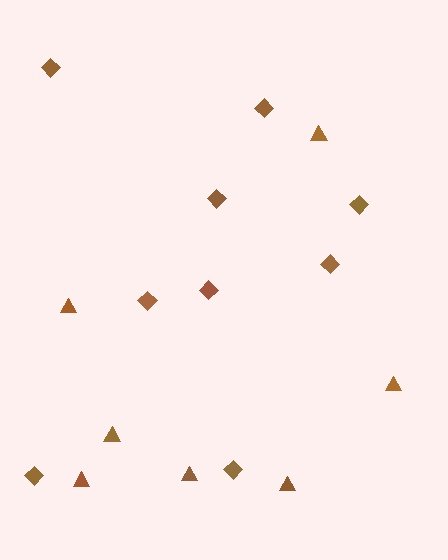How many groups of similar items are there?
There are 2 groups: one group of triangles (7) and one group of diamonds (9).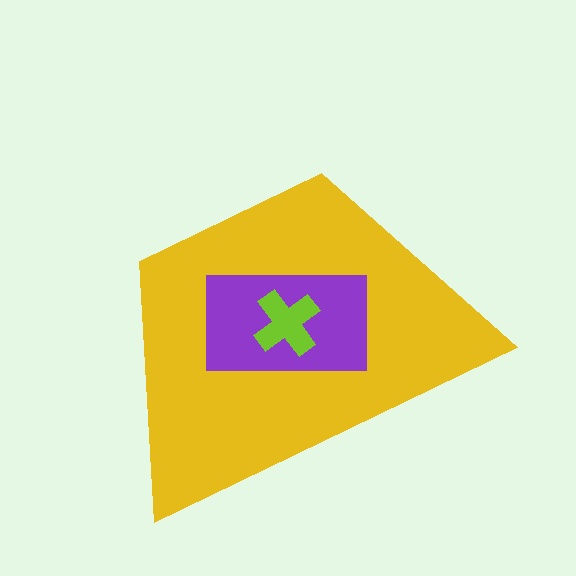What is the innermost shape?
The lime cross.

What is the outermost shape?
The yellow trapezoid.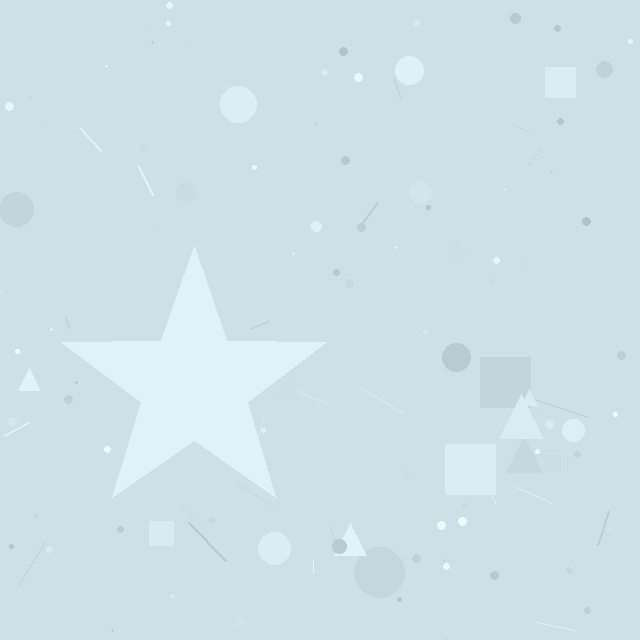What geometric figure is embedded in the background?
A star is embedded in the background.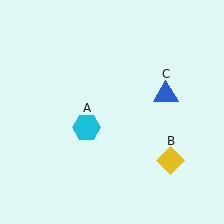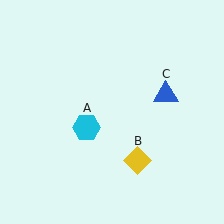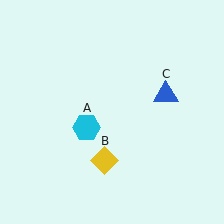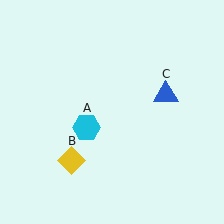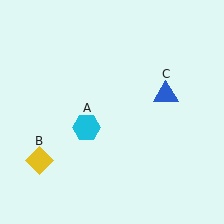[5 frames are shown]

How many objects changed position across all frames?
1 object changed position: yellow diamond (object B).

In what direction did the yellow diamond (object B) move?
The yellow diamond (object B) moved left.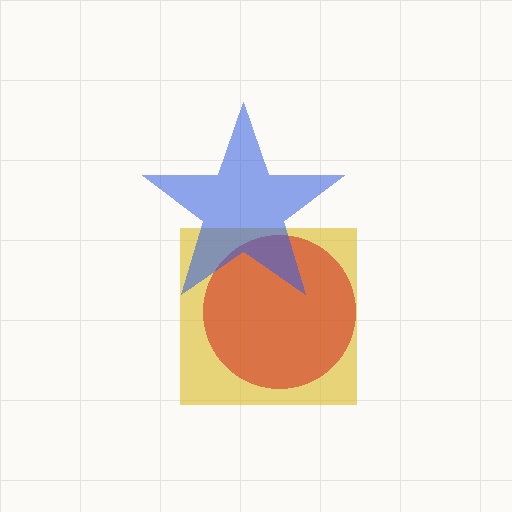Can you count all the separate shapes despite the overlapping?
Yes, there are 3 separate shapes.